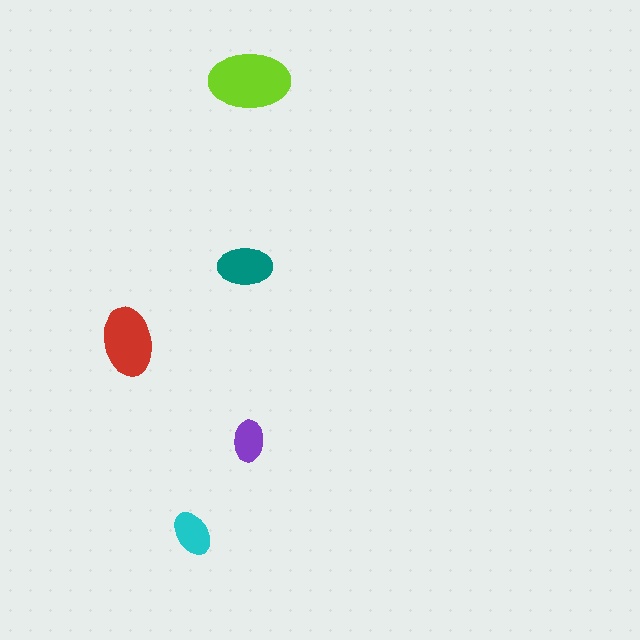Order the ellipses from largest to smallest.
the lime one, the red one, the teal one, the cyan one, the purple one.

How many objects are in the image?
There are 5 objects in the image.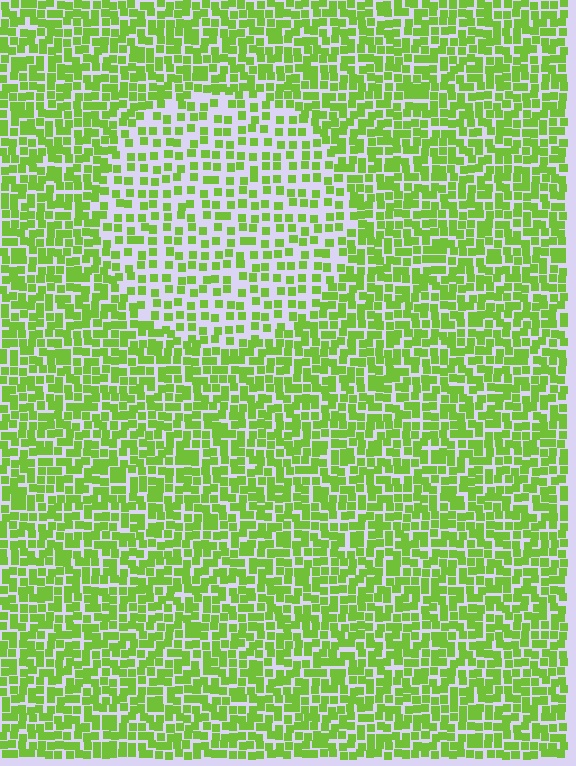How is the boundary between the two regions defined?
The boundary is defined by a change in element density (approximately 1.8x ratio). All elements are the same color, size, and shape.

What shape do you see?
I see a circle.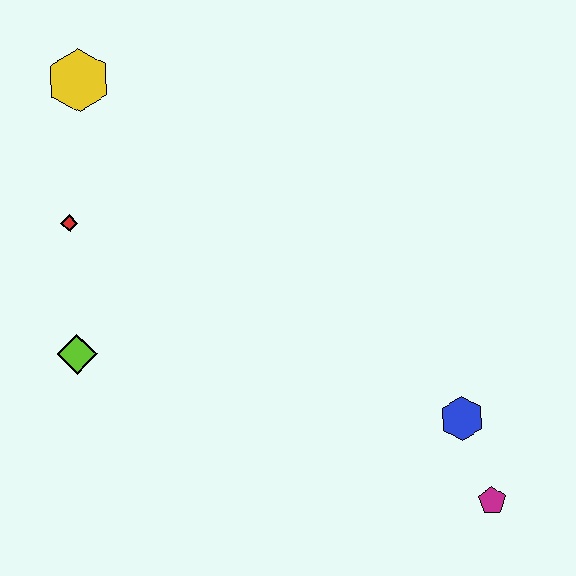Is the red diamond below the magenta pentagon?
No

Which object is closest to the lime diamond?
The red diamond is closest to the lime diamond.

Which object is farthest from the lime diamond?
The magenta pentagon is farthest from the lime diamond.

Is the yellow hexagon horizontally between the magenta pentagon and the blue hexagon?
No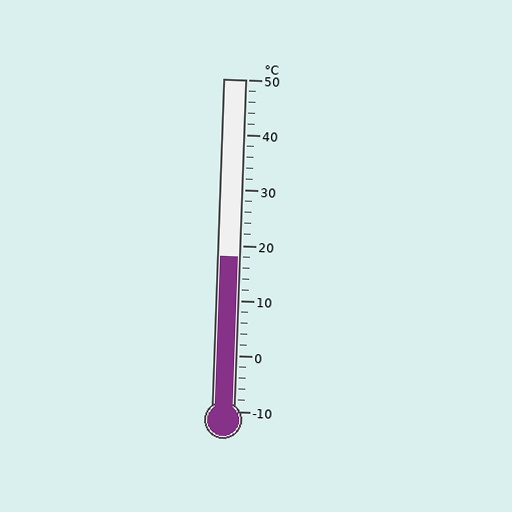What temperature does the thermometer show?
The thermometer shows approximately 18°C.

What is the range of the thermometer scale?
The thermometer scale ranges from -10°C to 50°C.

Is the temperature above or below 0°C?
The temperature is above 0°C.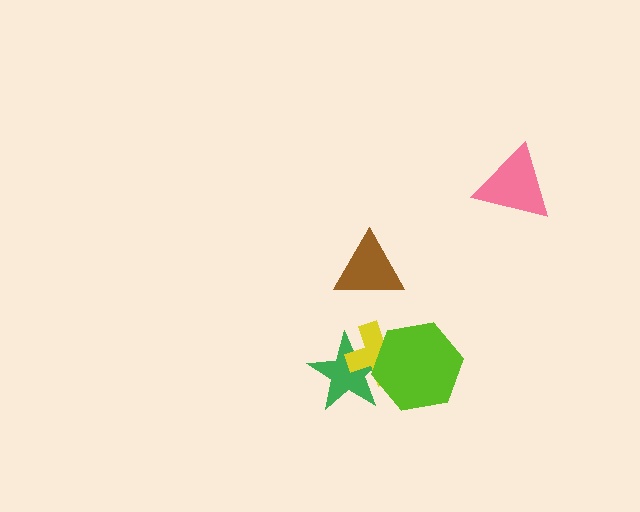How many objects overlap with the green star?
2 objects overlap with the green star.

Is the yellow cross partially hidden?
Yes, it is partially covered by another shape.